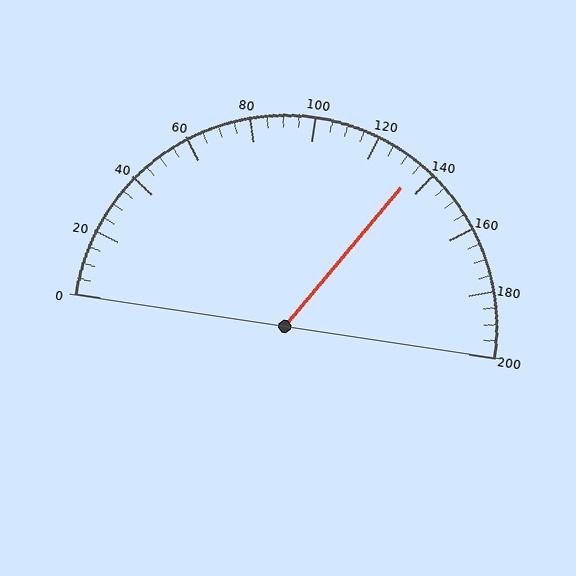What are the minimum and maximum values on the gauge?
The gauge ranges from 0 to 200.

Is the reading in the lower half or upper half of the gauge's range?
The reading is in the upper half of the range (0 to 200).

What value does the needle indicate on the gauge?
The needle indicates approximately 135.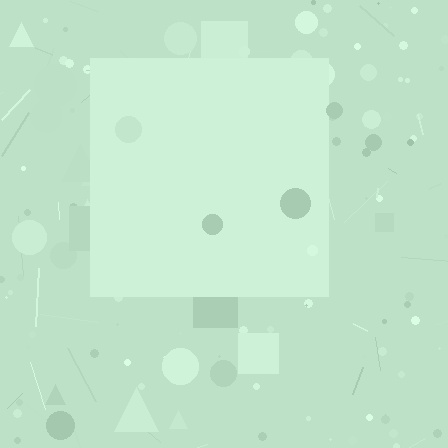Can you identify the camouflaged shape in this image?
The camouflaged shape is a square.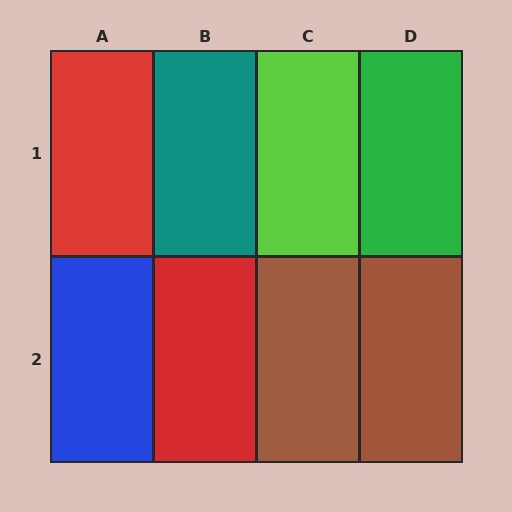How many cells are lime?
1 cell is lime.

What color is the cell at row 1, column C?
Lime.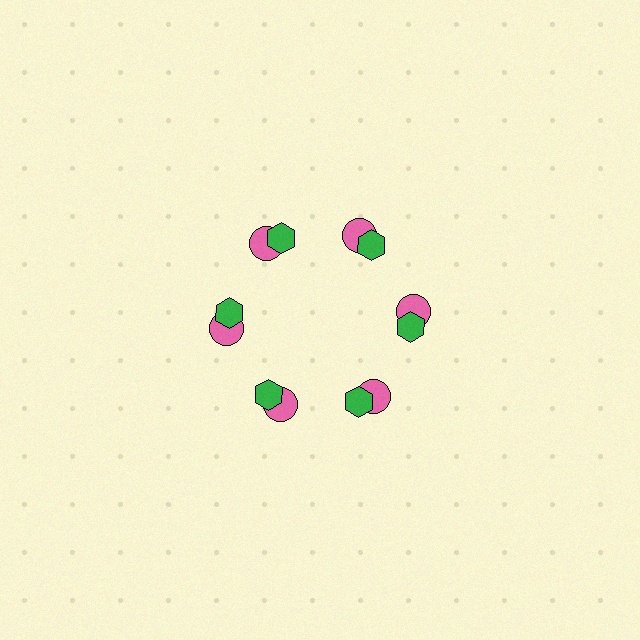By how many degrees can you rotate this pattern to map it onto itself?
The pattern maps onto itself every 60 degrees of rotation.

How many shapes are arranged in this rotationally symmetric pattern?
There are 12 shapes, arranged in 6 groups of 2.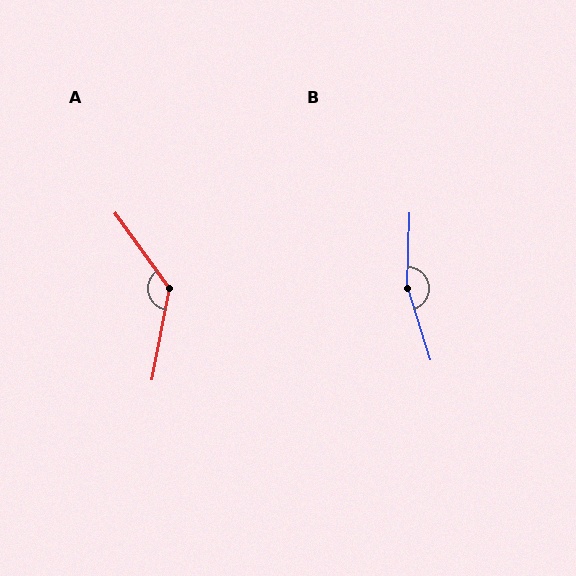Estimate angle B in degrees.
Approximately 161 degrees.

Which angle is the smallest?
A, at approximately 133 degrees.